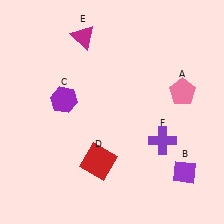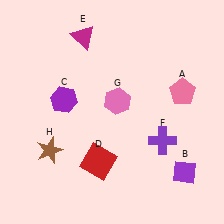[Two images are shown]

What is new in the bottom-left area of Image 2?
A brown star (H) was added in the bottom-left area of Image 2.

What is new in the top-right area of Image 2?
A pink hexagon (G) was added in the top-right area of Image 2.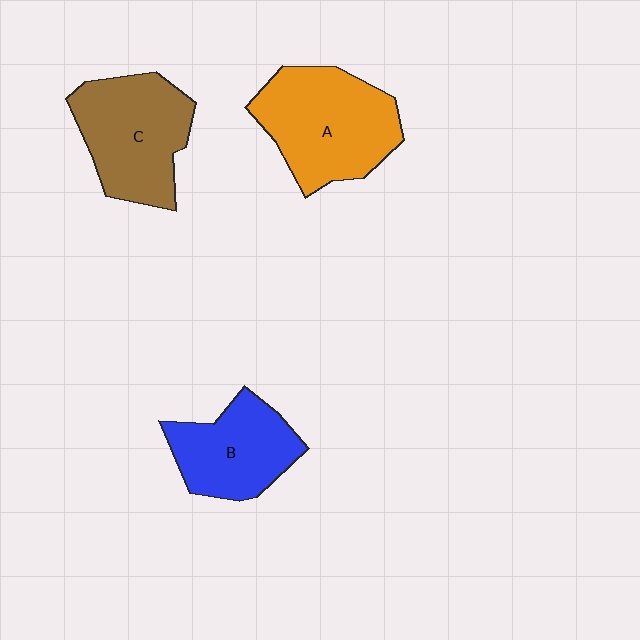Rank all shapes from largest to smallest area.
From largest to smallest: A (orange), C (brown), B (blue).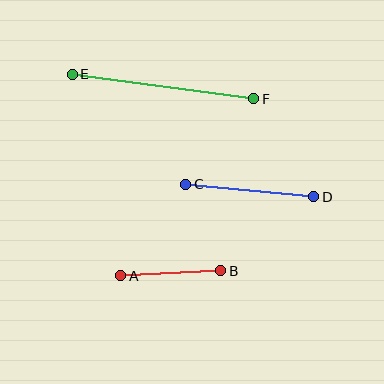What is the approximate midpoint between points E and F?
The midpoint is at approximately (163, 87) pixels.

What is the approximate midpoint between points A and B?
The midpoint is at approximately (171, 273) pixels.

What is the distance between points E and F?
The distance is approximately 183 pixels.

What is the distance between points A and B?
The distance is approximately 100 pixels.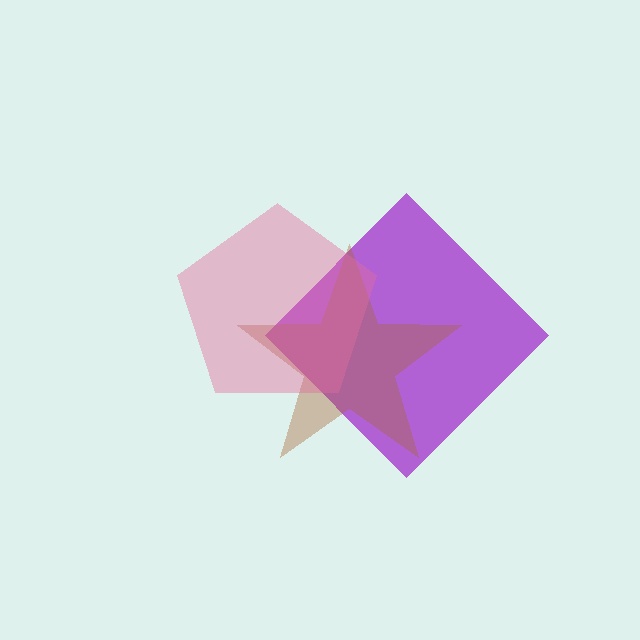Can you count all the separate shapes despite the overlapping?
Yes, there are 3 separate shapes.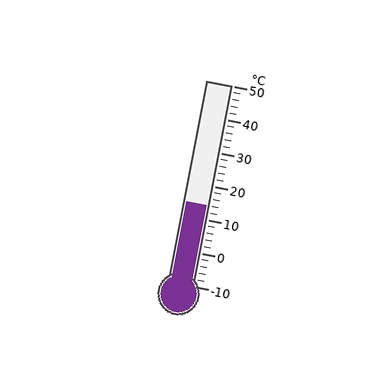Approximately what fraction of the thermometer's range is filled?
The thermometer is filled to approximately 40% of its range.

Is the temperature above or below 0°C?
The temperature is above 0°C.